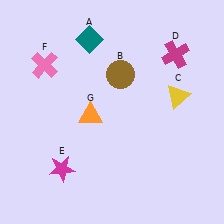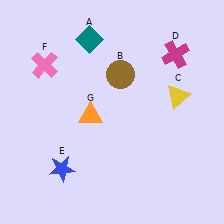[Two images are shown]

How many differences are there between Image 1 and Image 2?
There is 1 difference between the two images.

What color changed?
The star (E) changed from magenta in Image 1 to blue in Image 2.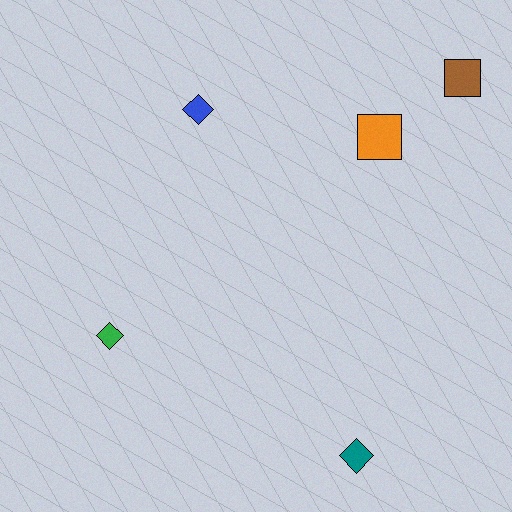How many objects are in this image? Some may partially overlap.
There are 5 objects.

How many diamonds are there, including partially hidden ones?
There are 3 diamonds.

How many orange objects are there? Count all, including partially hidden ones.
There is 1 orange object.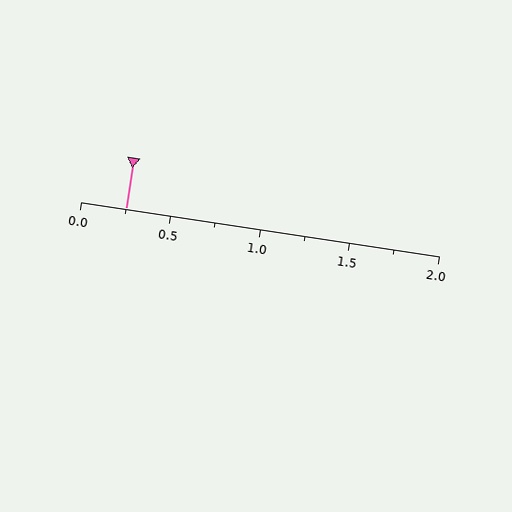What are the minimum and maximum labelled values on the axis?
The axis runs from 0.0 to 2.0.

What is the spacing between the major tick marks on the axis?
The major ticks are spaced 0.5 apart.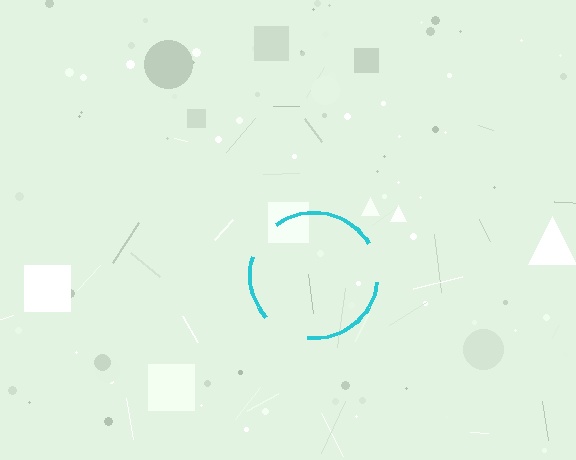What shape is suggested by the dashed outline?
The dashed outline suggests a circle.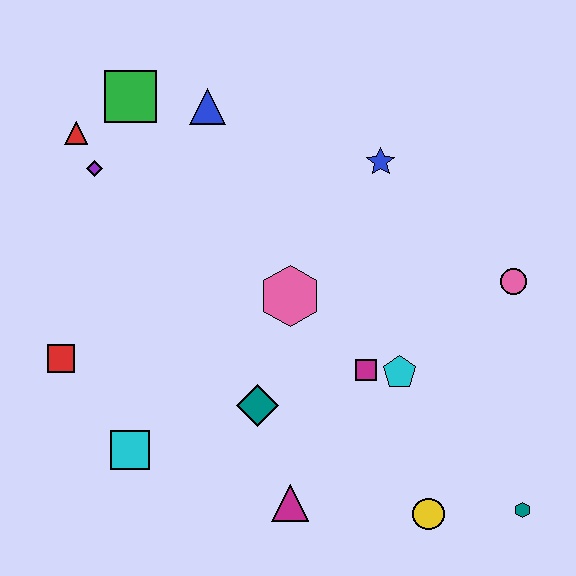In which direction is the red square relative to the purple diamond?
The red square is below the purple diamond.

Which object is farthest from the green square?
The teal hexagon is farthest from the green square.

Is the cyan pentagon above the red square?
No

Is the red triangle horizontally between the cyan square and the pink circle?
No